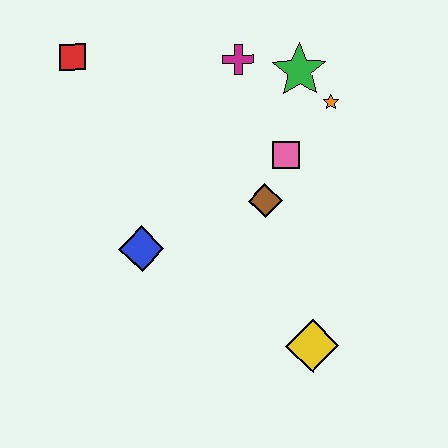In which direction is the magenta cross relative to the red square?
The magenta cross is to the right of the red square.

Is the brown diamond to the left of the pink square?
Yes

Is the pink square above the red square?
No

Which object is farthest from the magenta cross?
The yellow diamond is farthest from the magenta cross.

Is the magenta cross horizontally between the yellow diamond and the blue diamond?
Yes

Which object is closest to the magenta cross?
The green star is closest to the magenta cross.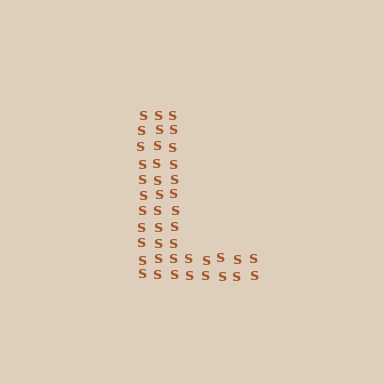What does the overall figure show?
The overall figure shows the letter L.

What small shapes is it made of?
It is made of small letter S's.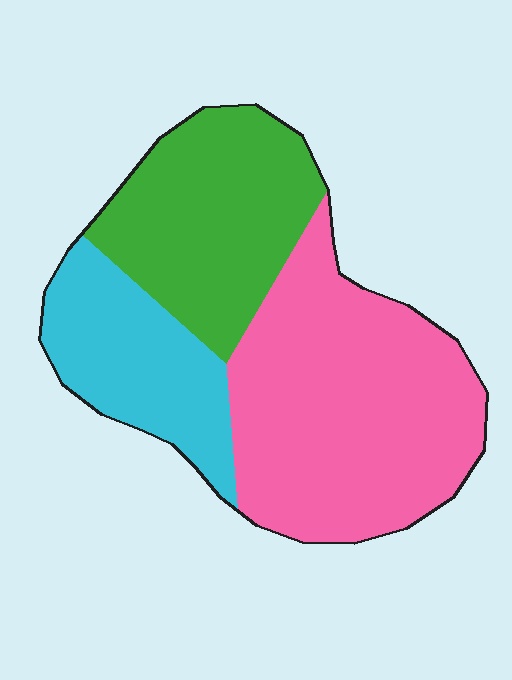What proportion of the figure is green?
Green takes up about one third (1/3) of the figure.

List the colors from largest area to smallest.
From largest to smallest: pink, green, cyan.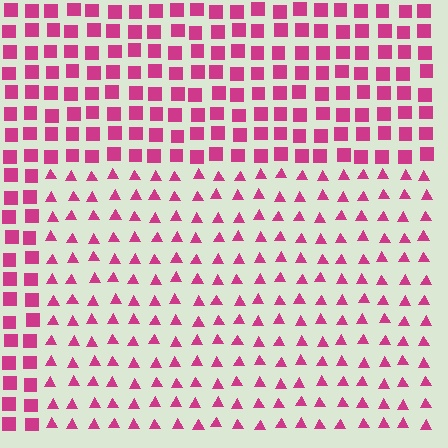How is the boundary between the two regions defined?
The boundary is defined by a change in element shape: triangles inside vs. squares outside. All elements share the same color and spacing.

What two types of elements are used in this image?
The image uses triangles inside the rectangle region and squares outside it.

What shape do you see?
I see a rectangle.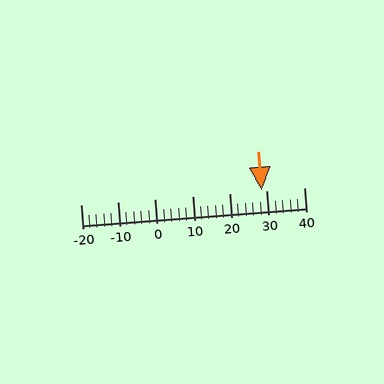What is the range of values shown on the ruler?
The ruler shows values from -20 to 40.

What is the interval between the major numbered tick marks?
The major tick marks are spaced 10 units apart.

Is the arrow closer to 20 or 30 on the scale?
The arrow is closer to 30.